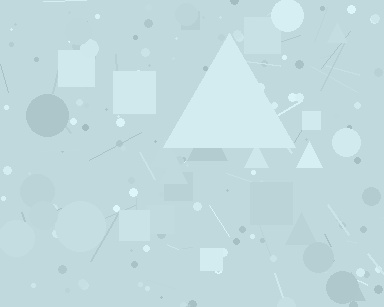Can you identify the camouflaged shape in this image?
The camouflaged shape is a triangle.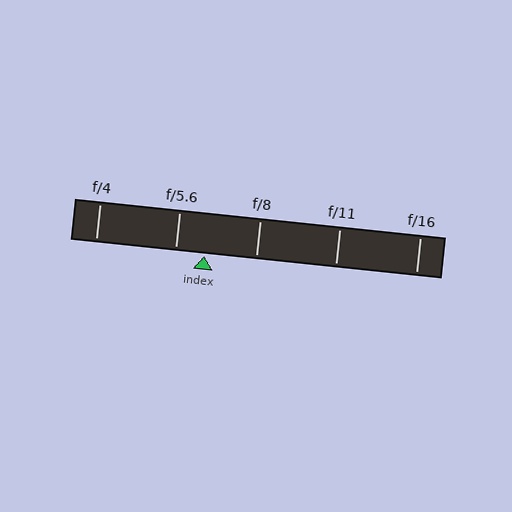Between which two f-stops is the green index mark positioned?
The index mark is between f/5.6 and f/8.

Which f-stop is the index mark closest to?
The index mark is closest to f/5.6.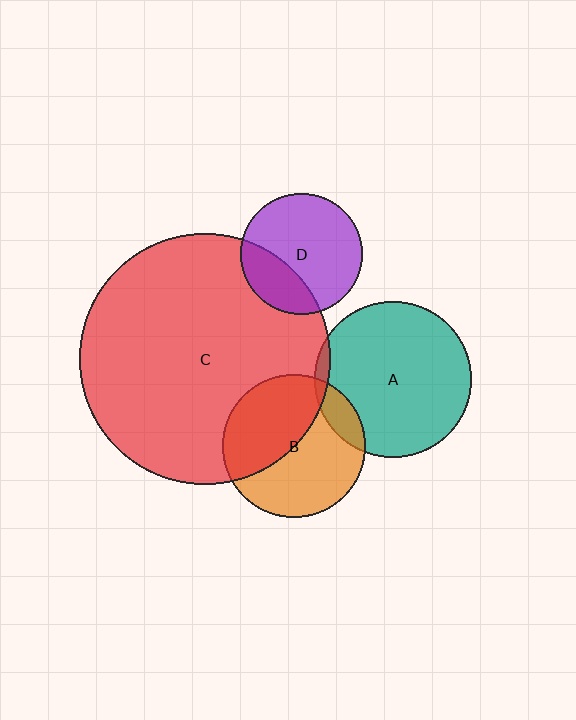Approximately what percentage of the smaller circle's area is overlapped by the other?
Approximately 45%.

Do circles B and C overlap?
Yes.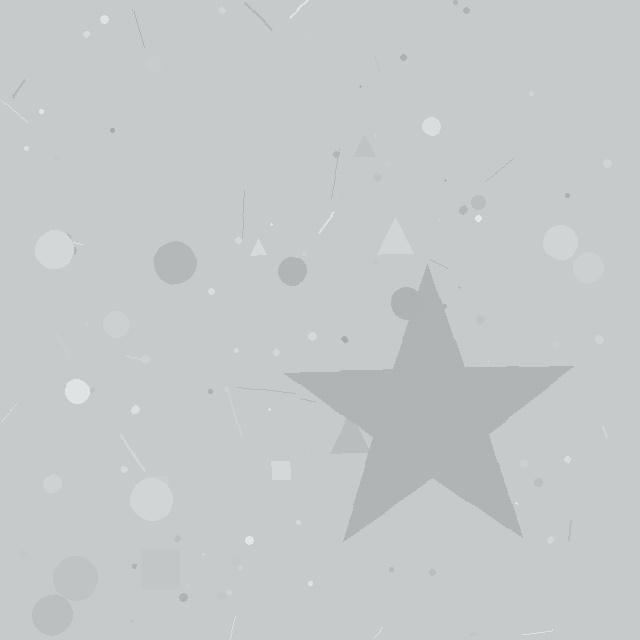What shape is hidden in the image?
A star is hidden in the image.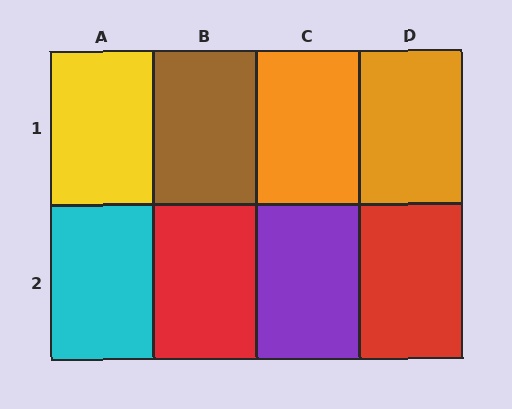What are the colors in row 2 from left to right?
Cyan, red, purple, red.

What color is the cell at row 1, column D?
Orange.